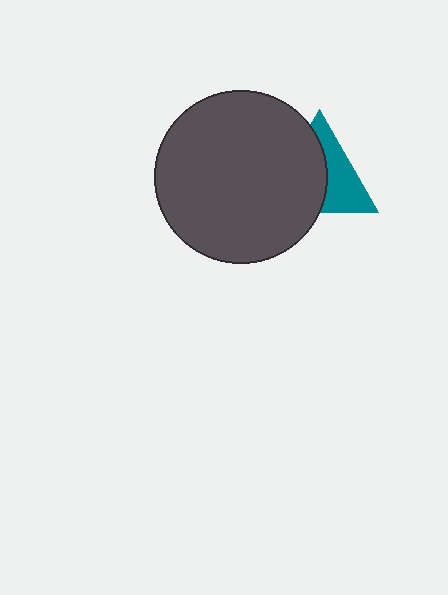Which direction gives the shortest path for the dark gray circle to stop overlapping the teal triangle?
Moving left gives the shortest separation.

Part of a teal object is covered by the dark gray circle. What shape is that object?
It is a triangle.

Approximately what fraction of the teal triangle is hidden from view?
Roughly 55% of the teal triangle is hidden behind the dark gray circle.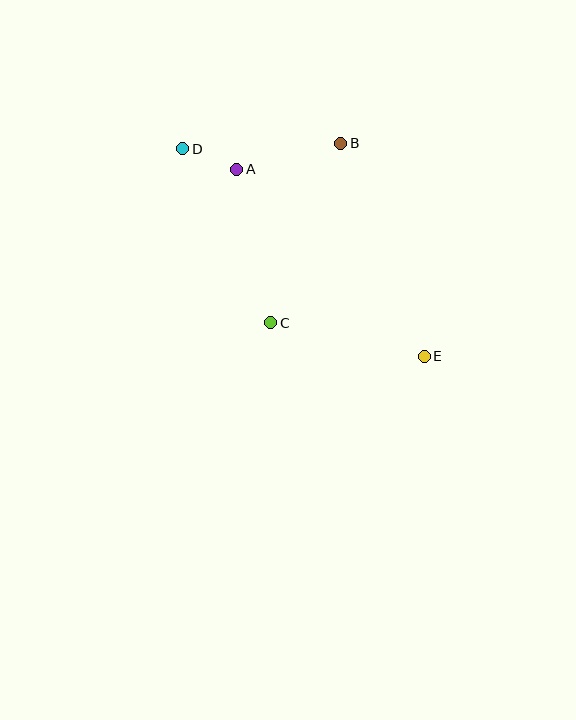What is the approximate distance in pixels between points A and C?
The distance between A and C is approximately 157 pixels.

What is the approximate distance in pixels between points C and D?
The distance between C and D is approximately 195 pixels.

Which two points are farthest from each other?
Points D and E are farthest from each other.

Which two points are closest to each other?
Points A and D are closest to each other.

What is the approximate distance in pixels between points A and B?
The distance between A and B is approximately 107 pixels.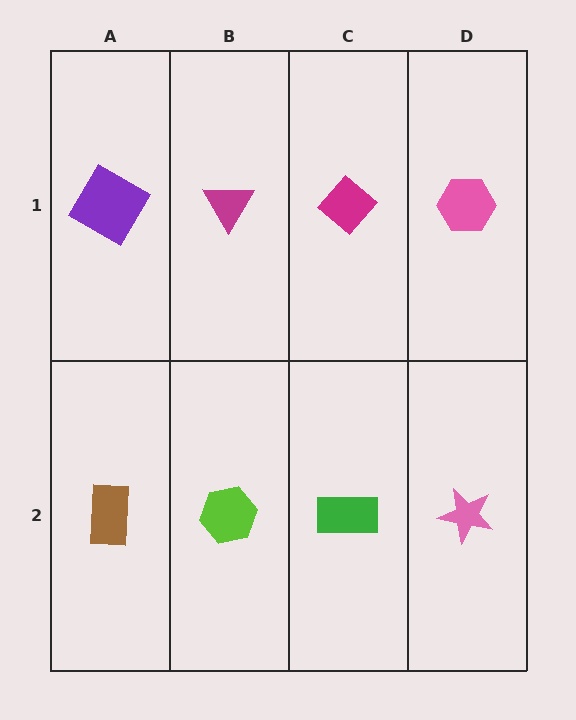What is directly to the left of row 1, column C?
A magenta triangle.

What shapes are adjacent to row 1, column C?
A green rectangle (row 2, column C), a magenta triangle (row 1, column B), a pink hexagon (row 1, column D).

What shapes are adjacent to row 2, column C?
A magenta diamond (row 1, column C), a lime hexagon (row 2, column B), a pink star (row 2, column D).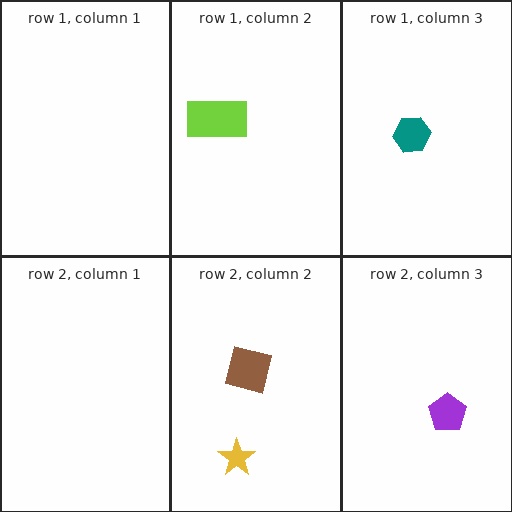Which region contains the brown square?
The row 2, column 2 region.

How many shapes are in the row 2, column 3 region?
1.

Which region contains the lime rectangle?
The row 1, column 2 region.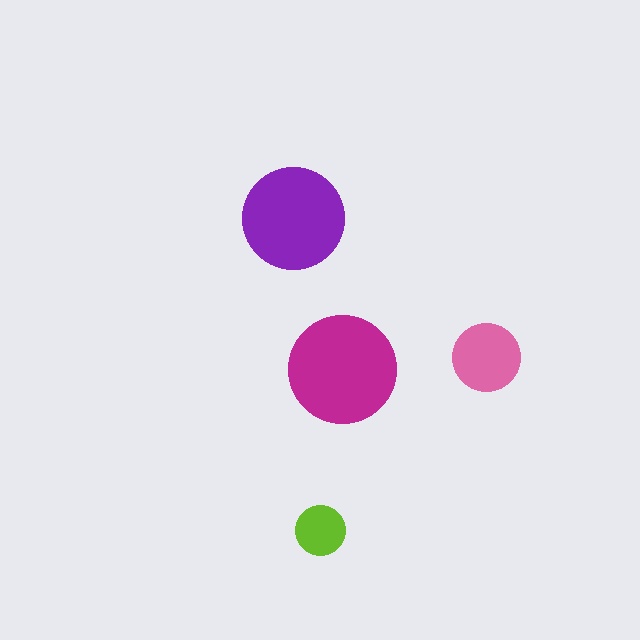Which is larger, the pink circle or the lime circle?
The pink one.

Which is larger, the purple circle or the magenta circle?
The magenta one.